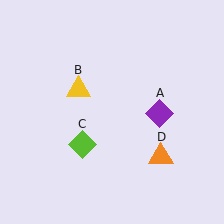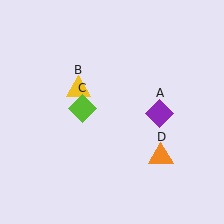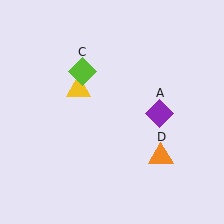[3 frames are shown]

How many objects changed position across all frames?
1 object changed position: lime diamond (object C).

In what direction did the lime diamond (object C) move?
The lime diamond (object C) moved up.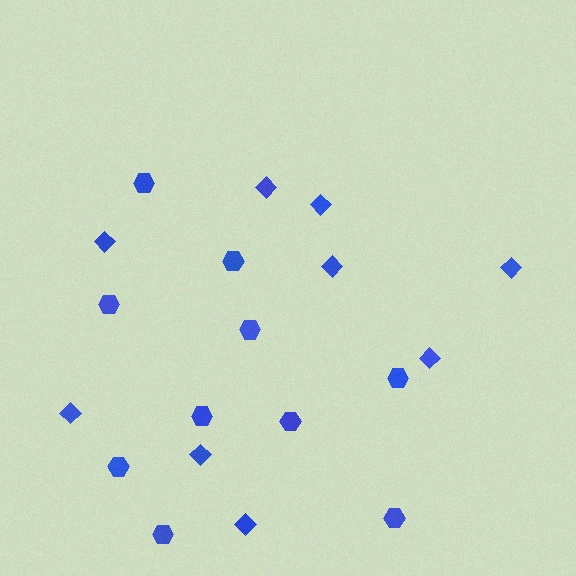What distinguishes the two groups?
There are 2 groups: one group of hexagons (10) and one group of diamonds (9).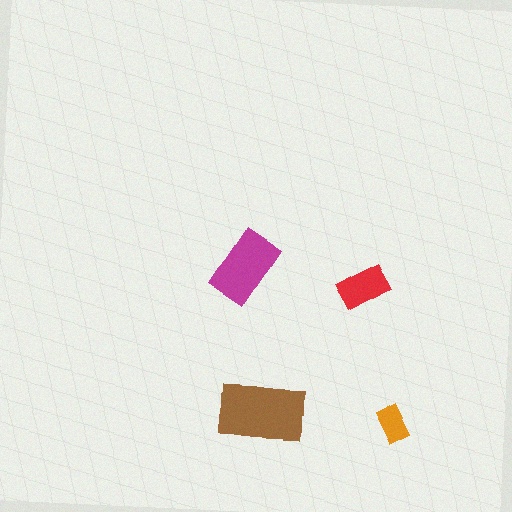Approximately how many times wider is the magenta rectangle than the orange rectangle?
About 2 times wider.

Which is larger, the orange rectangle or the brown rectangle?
The brown one.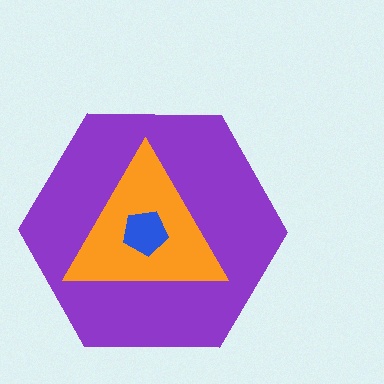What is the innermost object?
The blue pentagon.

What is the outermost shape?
The purple hexagon.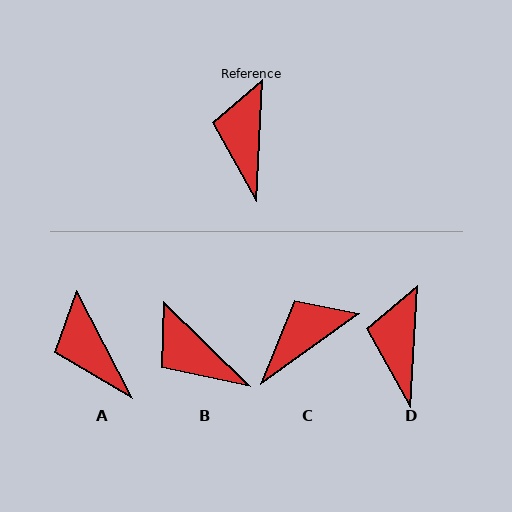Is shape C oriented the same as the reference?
No, it is off by about 51 degrees.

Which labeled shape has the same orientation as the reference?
D.